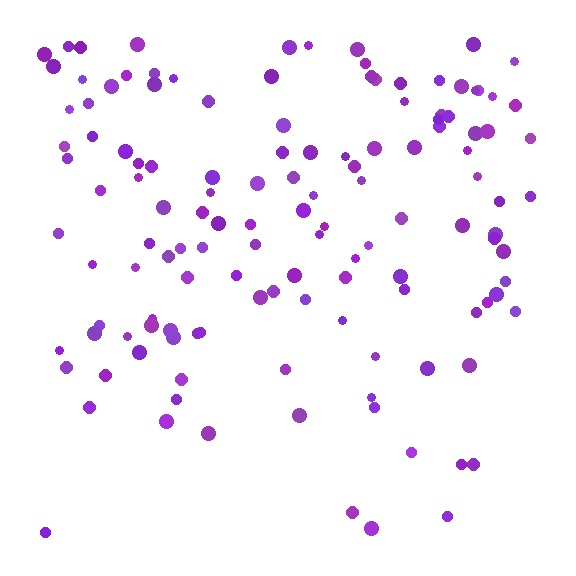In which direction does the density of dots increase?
From bottom to top, with the top side densest.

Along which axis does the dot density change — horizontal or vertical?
Vertical.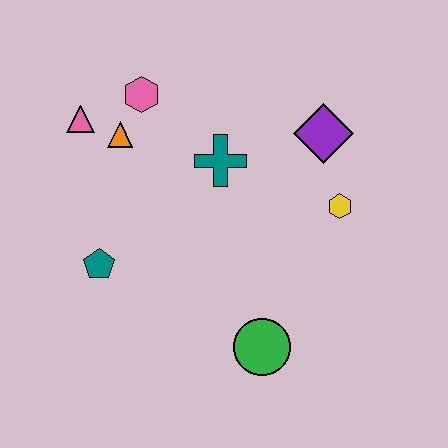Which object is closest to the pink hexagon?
The orange triangle is closest to the pink hexagon.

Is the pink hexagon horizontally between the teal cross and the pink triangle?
Yes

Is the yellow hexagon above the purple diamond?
No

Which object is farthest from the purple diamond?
The teal pentagon is farthest from the purple diamond.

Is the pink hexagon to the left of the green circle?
Yes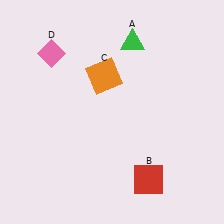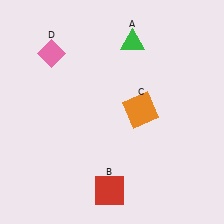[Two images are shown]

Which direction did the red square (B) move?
The red square (B) moved left.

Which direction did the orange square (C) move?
The orange square (C) moved right.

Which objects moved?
The objects that moved are: the red square (B), the orange square (C).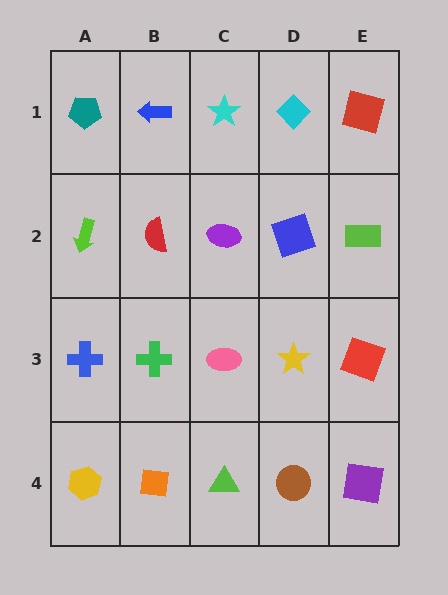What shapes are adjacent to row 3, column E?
A lime rectangle (row 2, column E), a purple square (row 4, column E), a yellow star (row 3, column D).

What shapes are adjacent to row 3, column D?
A blue square (row 2, column D), a brown circle (row 4, column D), a pink ellipse (row 3, column C), a red square (row 3, column E).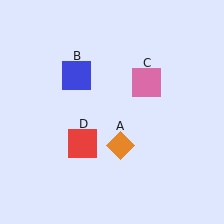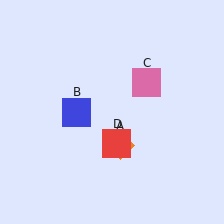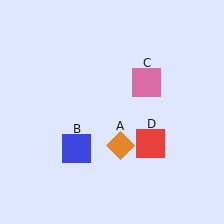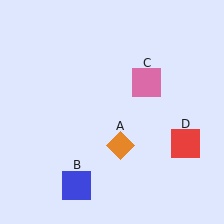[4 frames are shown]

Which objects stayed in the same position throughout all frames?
Orange diamond (object A) and pink square (object C) remained stationary.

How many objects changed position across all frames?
2 objects changed position: blue square (object B), red square (object D).